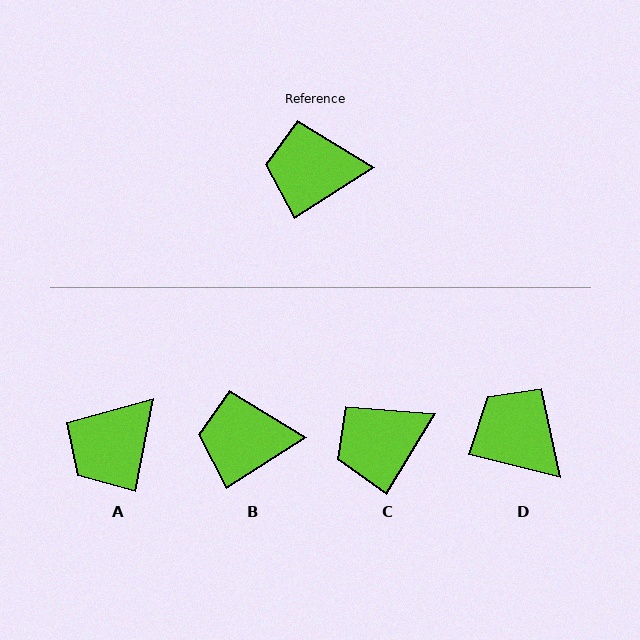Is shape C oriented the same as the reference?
No, it is off by about 27 degrees.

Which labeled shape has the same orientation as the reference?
B.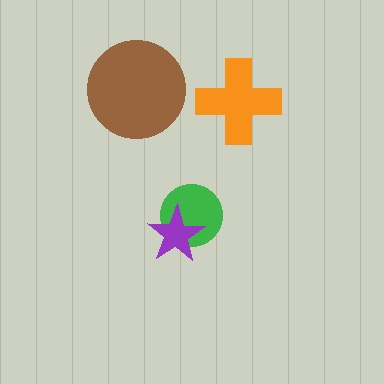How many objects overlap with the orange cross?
0 objects overlap with the orange cross.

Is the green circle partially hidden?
Yes, it is partially covered by another shape.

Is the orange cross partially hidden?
No, no other shape covers it.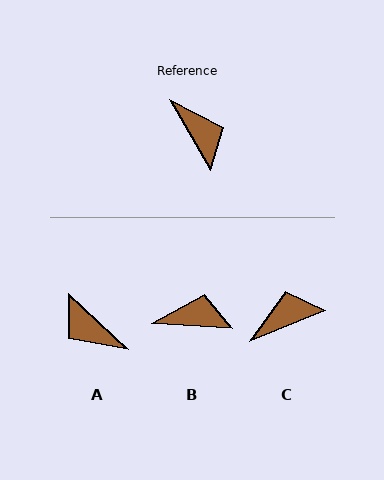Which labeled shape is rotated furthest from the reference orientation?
A, about 164 degrees away.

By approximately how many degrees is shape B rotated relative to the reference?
Approximately 56 degrees counter-clockwise.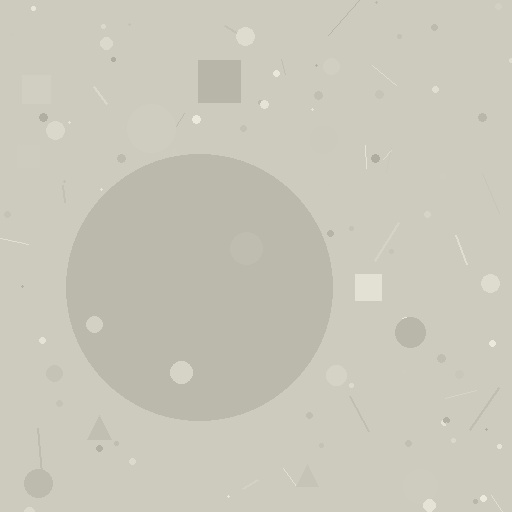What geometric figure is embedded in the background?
A circle is embedded in the background.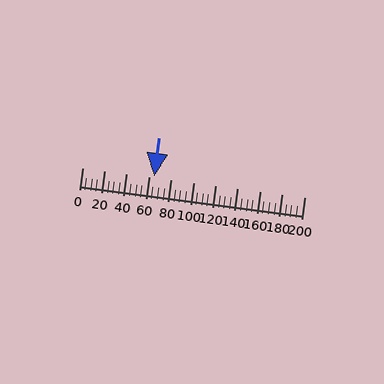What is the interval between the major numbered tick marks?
The major tick marks are spaced 20 units apart.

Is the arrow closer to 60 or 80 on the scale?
The arrow is closer to 60.